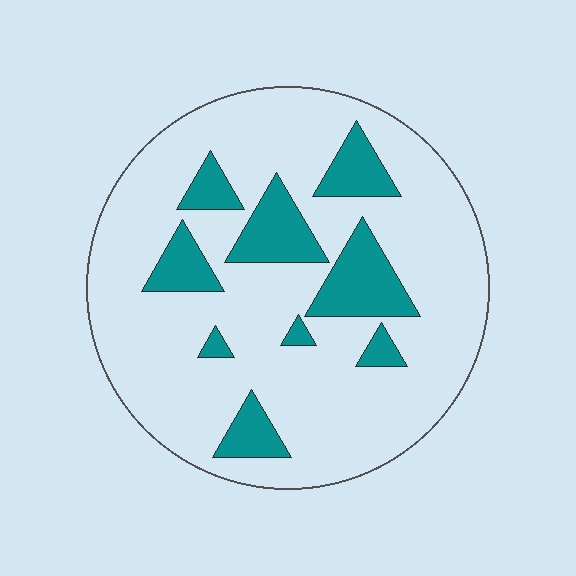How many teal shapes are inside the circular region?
9.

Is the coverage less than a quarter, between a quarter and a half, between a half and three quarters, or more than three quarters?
Less than a quarter.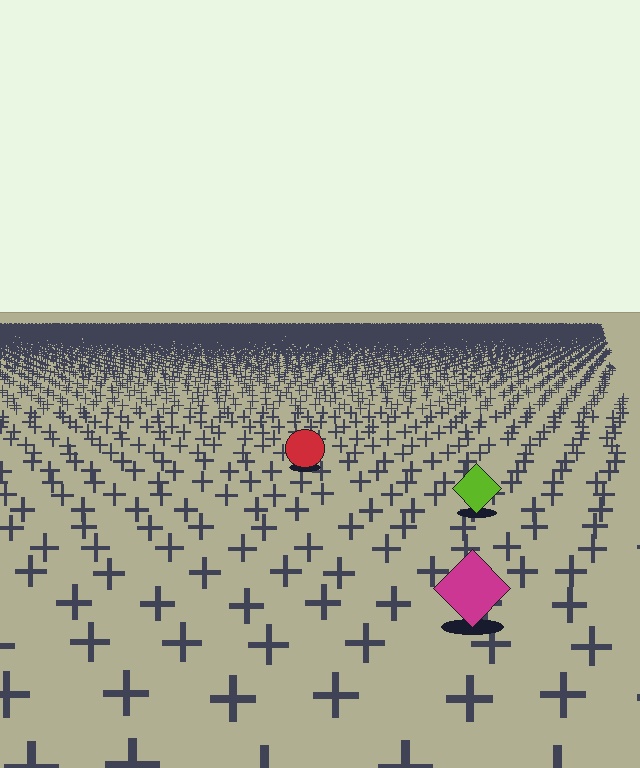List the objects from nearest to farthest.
From nearest to farthest: the magenta diamond, the lime diamond, the red circle.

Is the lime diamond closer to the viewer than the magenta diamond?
No. The magenta diamond is closer — you can tell from the texture gradient: the ground texture is coarser near it.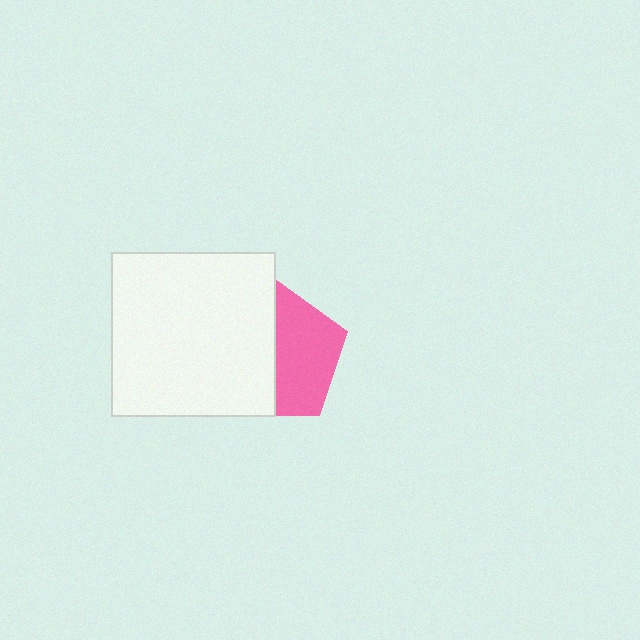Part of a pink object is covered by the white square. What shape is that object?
It is a pentagon.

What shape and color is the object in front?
The object in front is a white square.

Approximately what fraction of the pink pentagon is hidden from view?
Roughly 50% of the pink pentagon is hidden behind the white square.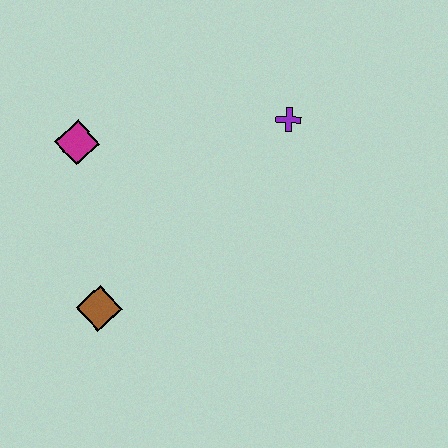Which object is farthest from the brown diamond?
The purple cross is farthest from the brown diamond.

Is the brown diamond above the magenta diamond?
No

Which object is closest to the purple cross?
The magenta diamond is closest to the purple cross.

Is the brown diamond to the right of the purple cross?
No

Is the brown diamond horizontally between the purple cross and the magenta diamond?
Yes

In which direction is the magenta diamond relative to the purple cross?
The magenta diamond is to the left of the purple cross.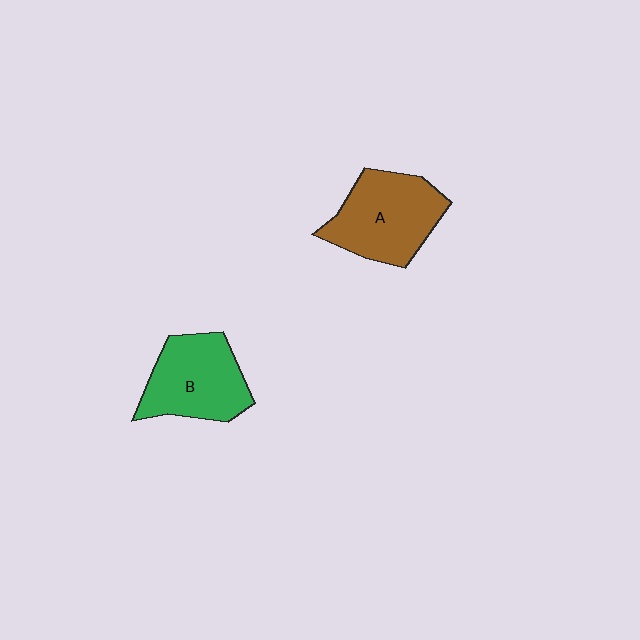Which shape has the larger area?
Shape A (brown).